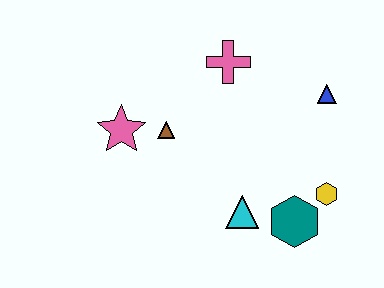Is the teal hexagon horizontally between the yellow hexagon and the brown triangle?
Yes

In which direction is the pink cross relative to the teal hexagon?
The pink cross is above the teal hexagon.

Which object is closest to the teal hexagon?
The yellow hexagon is closest to the teal hexagon.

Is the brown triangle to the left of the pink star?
No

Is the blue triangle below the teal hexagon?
No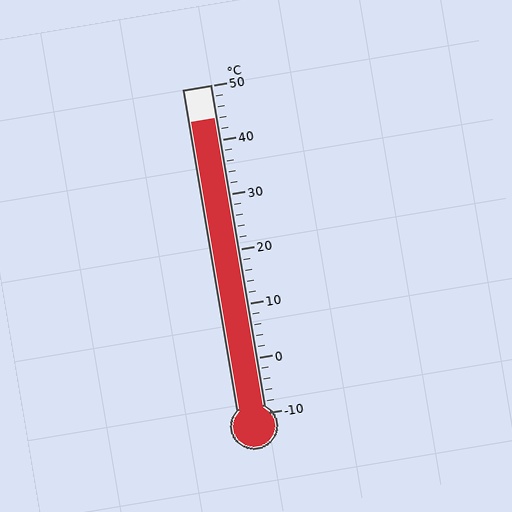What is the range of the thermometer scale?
The thermometer scale ranges from -10°C to 50°C.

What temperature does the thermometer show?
The thermometer shows approximately 44°C.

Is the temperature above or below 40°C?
The temperature is above 40°C.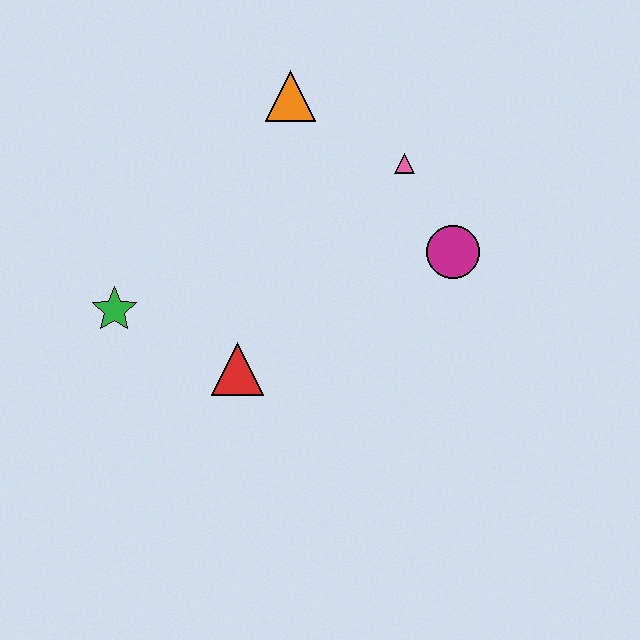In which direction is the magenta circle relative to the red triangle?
The magenta circle is to the right of the red triangle.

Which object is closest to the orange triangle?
The pink triangle is closest to the orange triangle.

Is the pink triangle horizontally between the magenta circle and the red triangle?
Yes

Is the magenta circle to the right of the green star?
Yes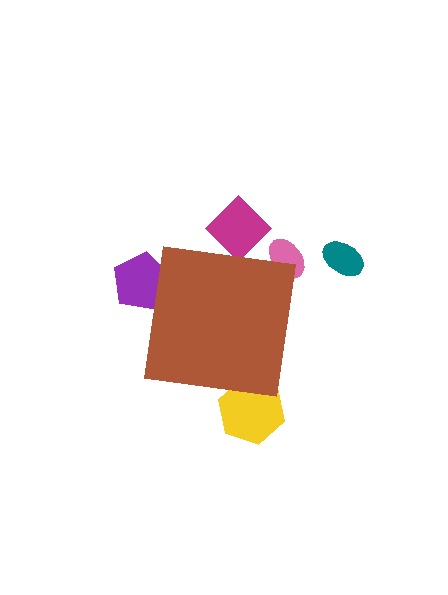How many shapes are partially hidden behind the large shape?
4 shapes are partially hidden.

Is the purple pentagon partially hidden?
Yes, the purple pentagon is partially hidden behind the brown square.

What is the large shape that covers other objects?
A brown square.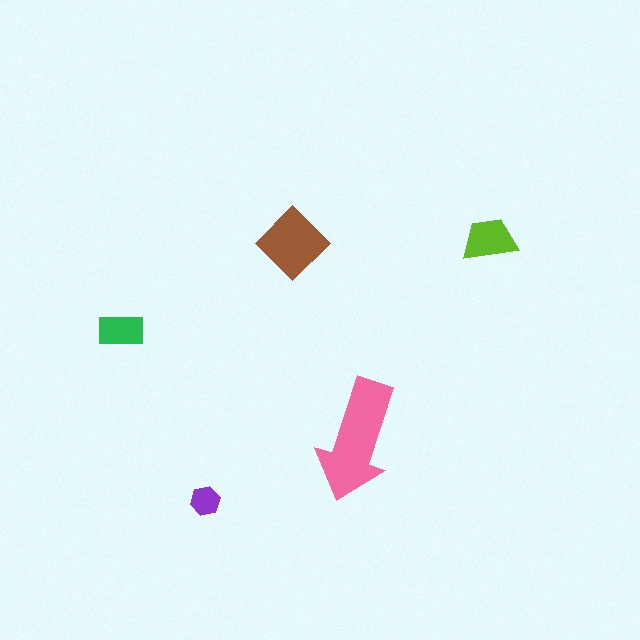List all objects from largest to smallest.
The pink arrow, the brown diamond, the lime trapezoid, the green rectangle, the purple hexagon.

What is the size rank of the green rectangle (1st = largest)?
4th.